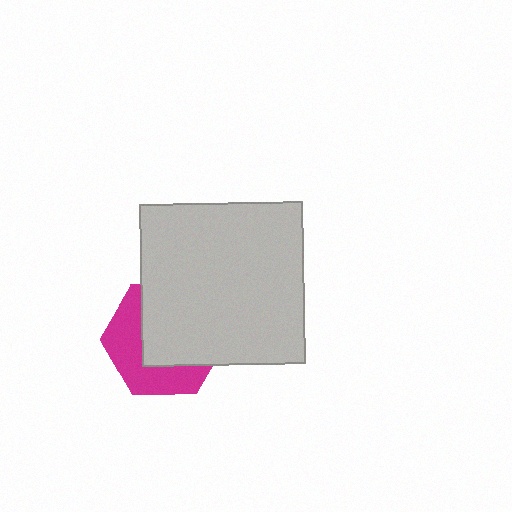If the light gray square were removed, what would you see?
You would see the complete magenta hexagon.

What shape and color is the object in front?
The object in front is a light gray square.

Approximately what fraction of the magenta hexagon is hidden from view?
Roughly 58% of the magenta hexagon is hidden behind the light gray square.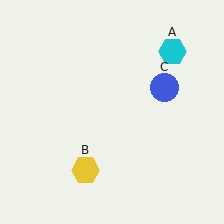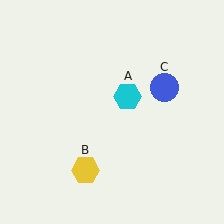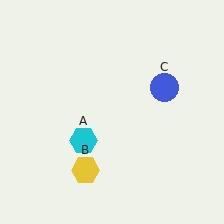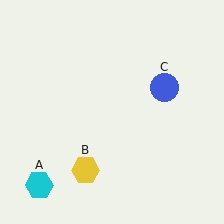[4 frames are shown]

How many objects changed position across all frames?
1 object changed position: cyan hexagon (object A).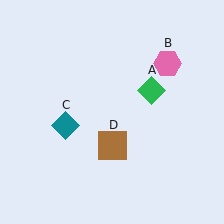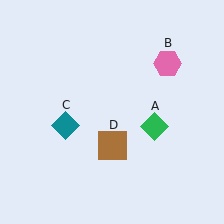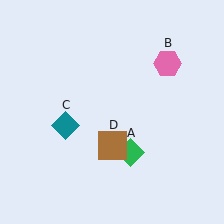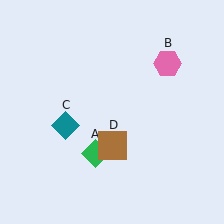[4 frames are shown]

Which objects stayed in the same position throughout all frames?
Pink hexagon (object B) and teal diamond (object C) and brown square (object D) remained stationary.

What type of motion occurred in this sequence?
The green diamond (object A) rotated clockwise around the center of the scene.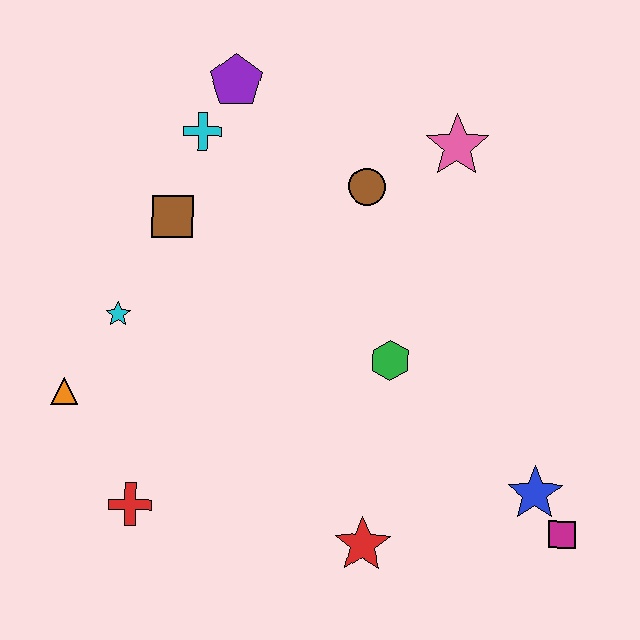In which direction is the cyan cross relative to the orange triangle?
The cyan cross is above the orange triangle.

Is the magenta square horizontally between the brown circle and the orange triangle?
No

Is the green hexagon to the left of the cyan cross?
No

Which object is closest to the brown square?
The cyan cross is closest to the brown square.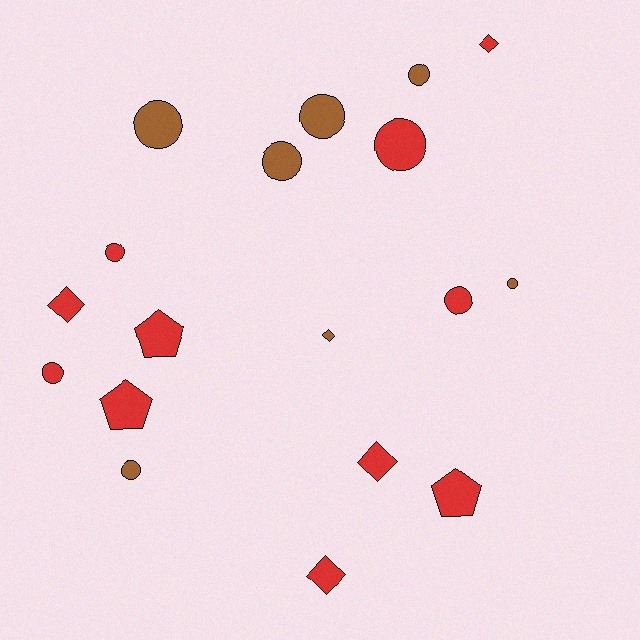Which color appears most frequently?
Red, with 11 objects.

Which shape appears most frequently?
Circle, with 10 objects.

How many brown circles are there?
There are 6 brown circles.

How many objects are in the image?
There are 18 objects.